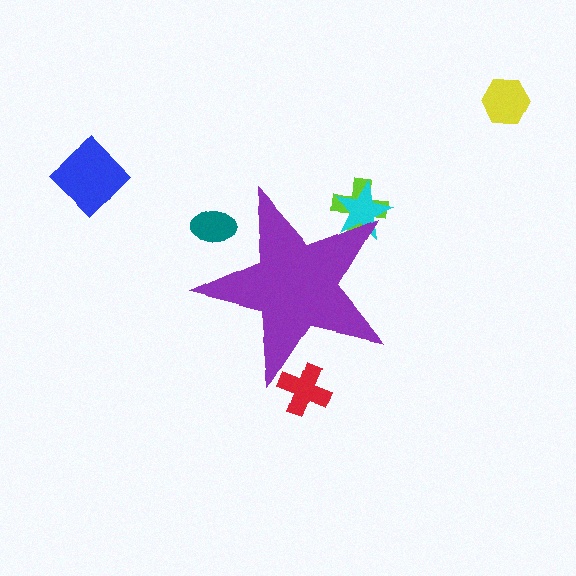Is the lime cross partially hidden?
Yes, the lime cross is partially hidden behind the purple star.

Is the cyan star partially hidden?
Yes, the cyan star is partially hidden behind the purple star.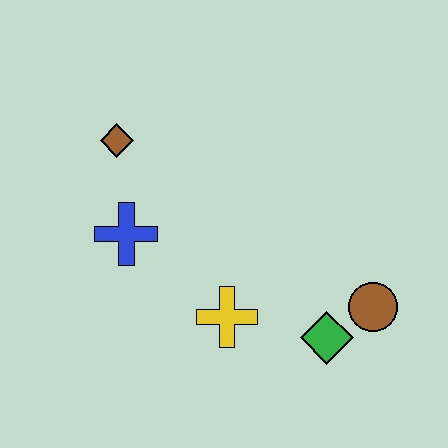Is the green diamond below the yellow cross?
Yes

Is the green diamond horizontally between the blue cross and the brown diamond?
No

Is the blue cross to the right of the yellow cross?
No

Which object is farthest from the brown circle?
The brown diamond is farthest from the brown circle.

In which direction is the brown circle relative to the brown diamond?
The brown circle is to the right of the brown diamond.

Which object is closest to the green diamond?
The brown circle is closest to the green diamond.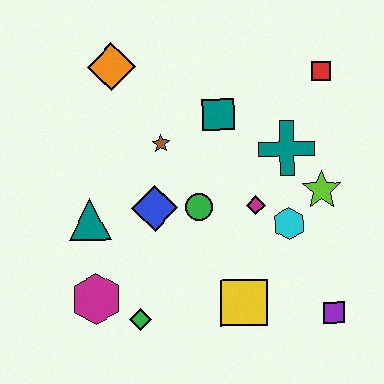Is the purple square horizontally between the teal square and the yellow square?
No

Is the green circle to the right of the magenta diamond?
No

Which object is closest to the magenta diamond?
The cyan hexagon is closest to the magenta diamond.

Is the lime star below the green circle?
No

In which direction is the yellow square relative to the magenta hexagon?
The yellow square is to the right of the magenta hexagon.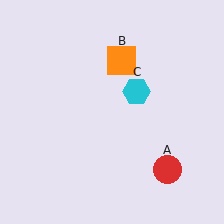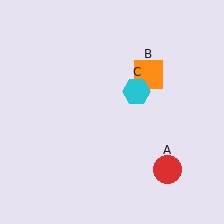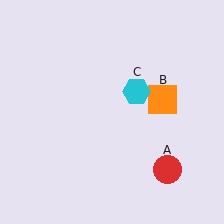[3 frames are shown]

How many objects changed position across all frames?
1 object changed position: orange square (object B).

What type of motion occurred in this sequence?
The orange square (object B) rotated clockwise around the center of the scene.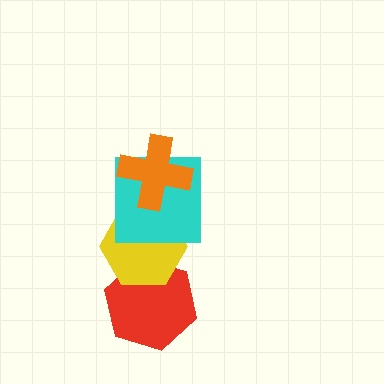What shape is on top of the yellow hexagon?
The cyan square is on top of the yellow hexagon.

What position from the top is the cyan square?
The cyan square is 2nd from the top.